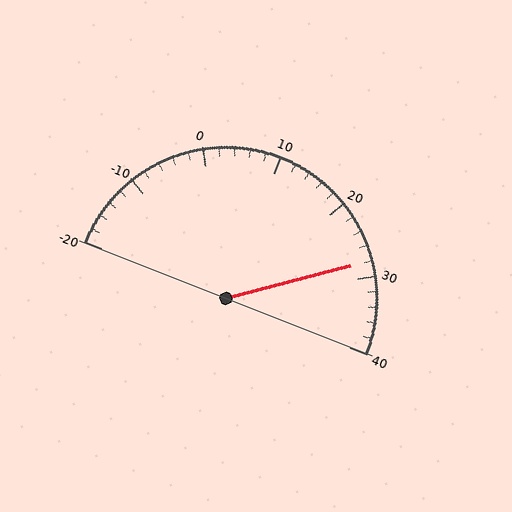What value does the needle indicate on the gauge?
The needle indicates approximately 28.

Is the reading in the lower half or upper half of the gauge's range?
The reading is in the upper half of the range (-20 to 40).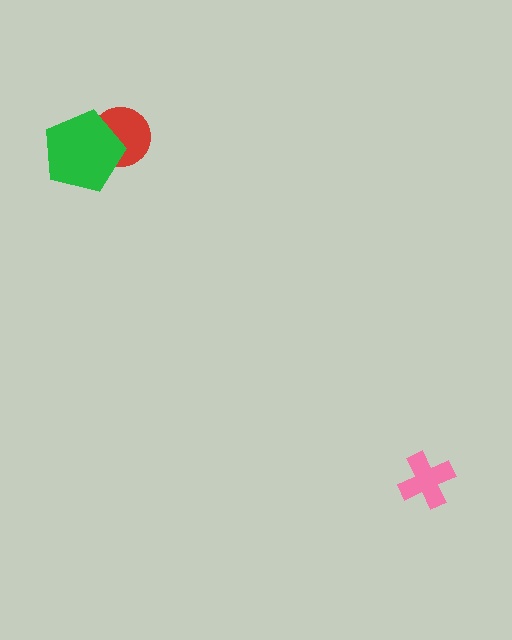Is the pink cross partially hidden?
No, no other shape covers it.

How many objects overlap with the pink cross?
0 objects overlap with the pink cross.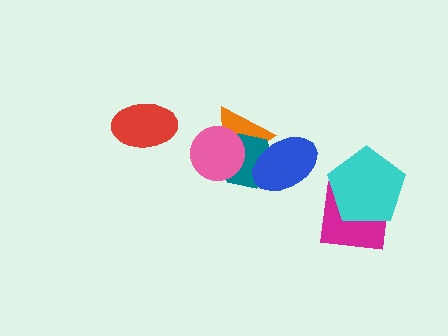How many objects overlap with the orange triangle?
3 objects overlap with the orange triangle.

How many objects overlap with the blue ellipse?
2 objects overlap with the blue ellipse.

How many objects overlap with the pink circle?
2 objects overlap with the pink circle.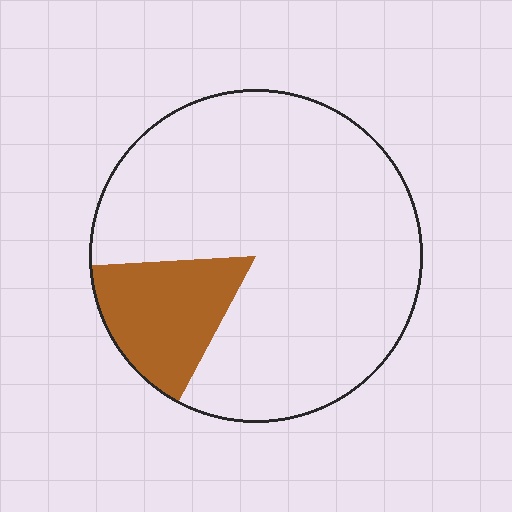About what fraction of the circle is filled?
About one sixth (1/6).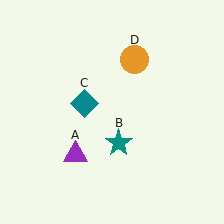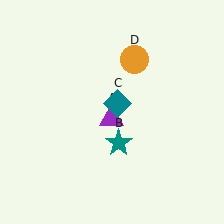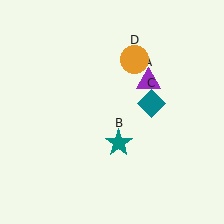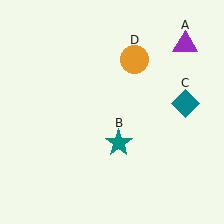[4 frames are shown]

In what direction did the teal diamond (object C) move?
The teal diamond (object C) moved right.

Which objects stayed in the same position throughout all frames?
Teal star (object B) and orange circle (object D) remained stationary.